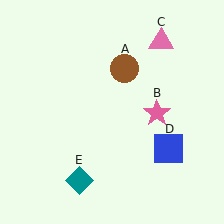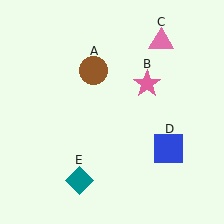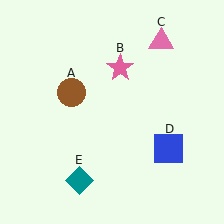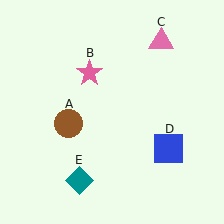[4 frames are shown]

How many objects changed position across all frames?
2 objects changed position: brown circle (object A), pink star (object B).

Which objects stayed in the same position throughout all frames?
Pink triangle (object C) and blue square (object D) and teal diamond (object E) remained stationary.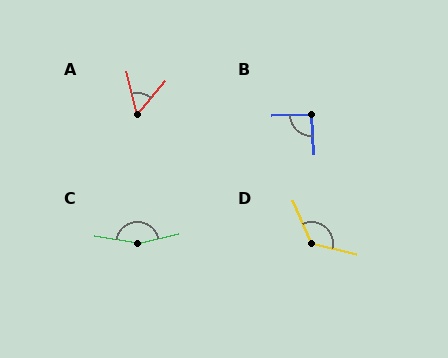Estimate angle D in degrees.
Approximately 126 degrees.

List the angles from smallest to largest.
A (54°), B (91°), D (126°), C (157°).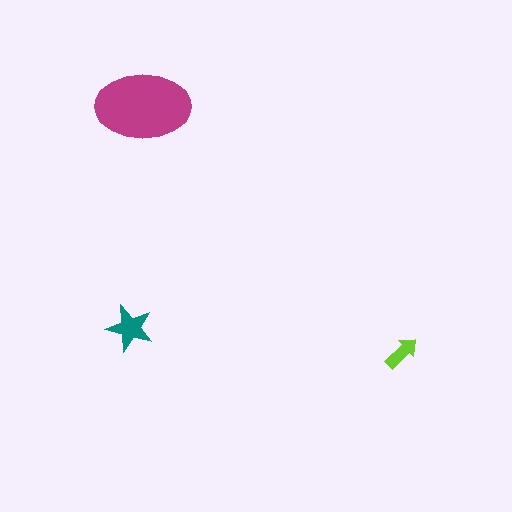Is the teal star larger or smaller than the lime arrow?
Larger.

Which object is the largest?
The magenta ellipse.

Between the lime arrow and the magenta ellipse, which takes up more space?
The magenta ellipse.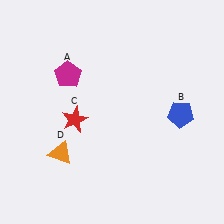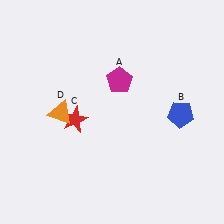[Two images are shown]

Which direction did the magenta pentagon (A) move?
The magenta pentagon (A) moved right.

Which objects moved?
The objects that moved are: the magenta pentagon (A), the orange triangle (D).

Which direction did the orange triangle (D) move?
The orange triangle (D) moved up.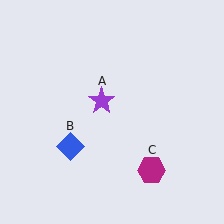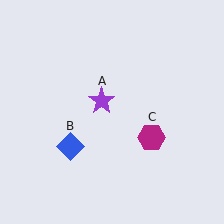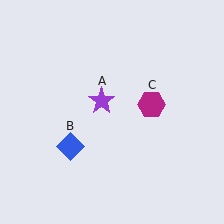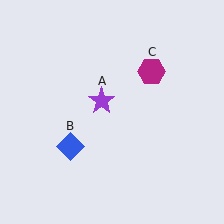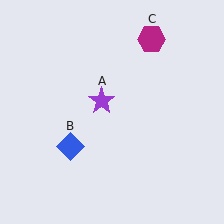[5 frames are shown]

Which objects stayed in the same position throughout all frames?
Purple star (object A) and blue diamond (object B) remained stationary.